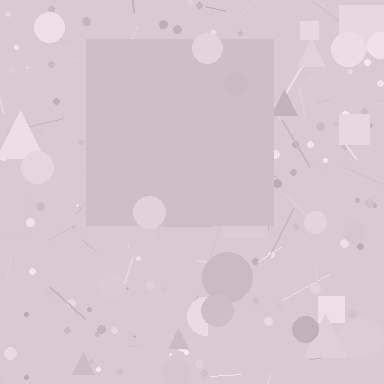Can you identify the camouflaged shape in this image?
The camouflaged shape is a square.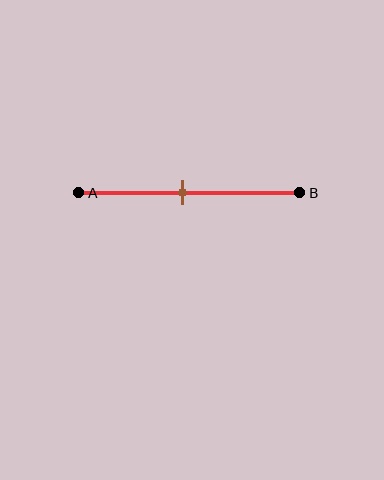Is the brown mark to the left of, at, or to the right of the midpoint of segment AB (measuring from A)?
The brown mark is to the left of the midpoint of segment AB.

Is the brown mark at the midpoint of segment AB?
No, the mark is at about 45% from A, not at the 50% midpoint.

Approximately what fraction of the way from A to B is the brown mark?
The brown mark is approximately 45% of the way from A to B.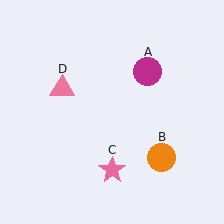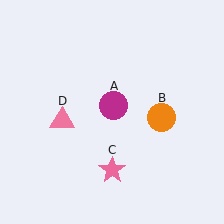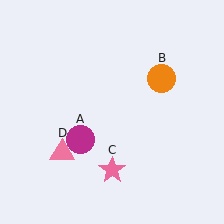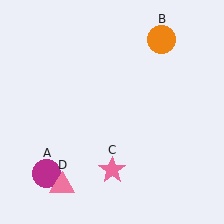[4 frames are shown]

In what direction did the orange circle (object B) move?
The orange circle (object B) moved up.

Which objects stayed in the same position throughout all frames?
Pink star (object C) remained stationary.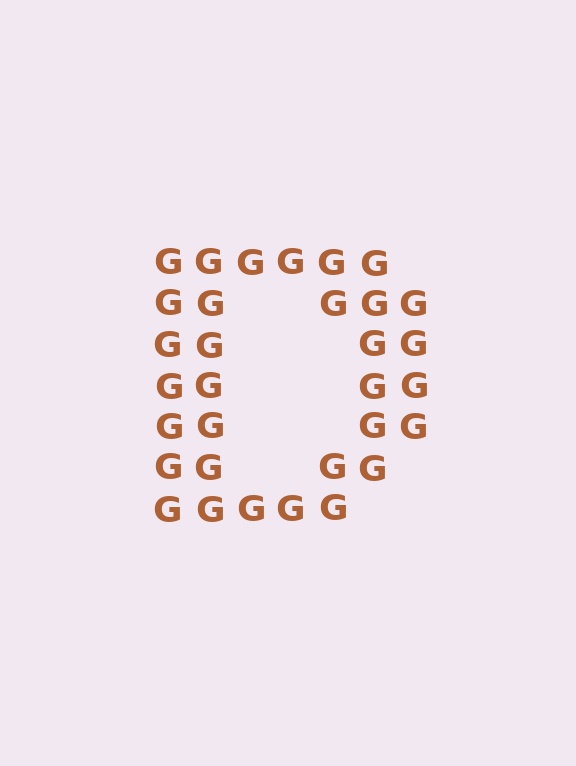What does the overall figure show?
The overall figure shows the letter D.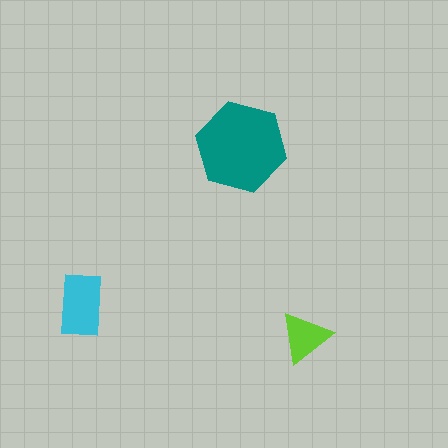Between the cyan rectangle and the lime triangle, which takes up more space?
The cyan rectangle.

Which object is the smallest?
The lime triangle.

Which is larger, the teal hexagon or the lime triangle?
The teal hexagon.